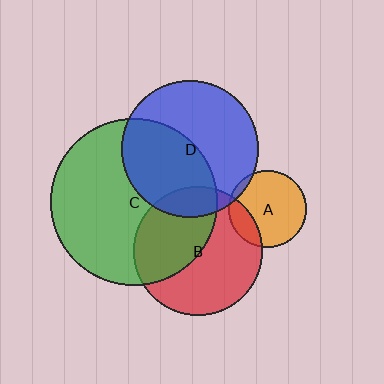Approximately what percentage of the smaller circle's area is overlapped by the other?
Approximately 45%.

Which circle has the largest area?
Circle C (green).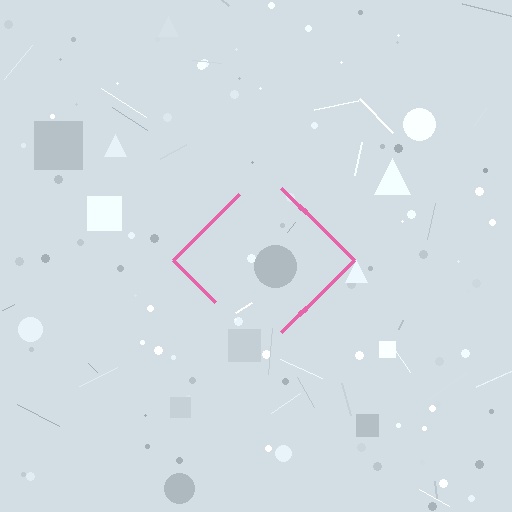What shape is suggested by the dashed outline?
The dashed outline suggests a diamond.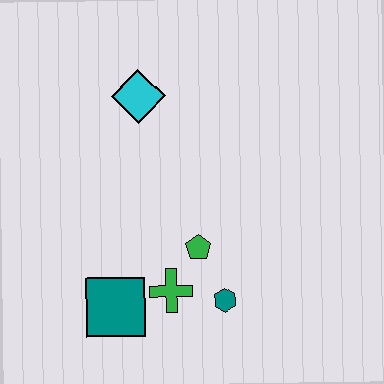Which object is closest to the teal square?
The green cross is closest to the teal square.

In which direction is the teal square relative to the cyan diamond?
The teal square is below the cyan diamond.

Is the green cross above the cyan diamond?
No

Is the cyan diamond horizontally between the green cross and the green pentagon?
No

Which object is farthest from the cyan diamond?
The teal hexagon is farthest from the cyan diamond.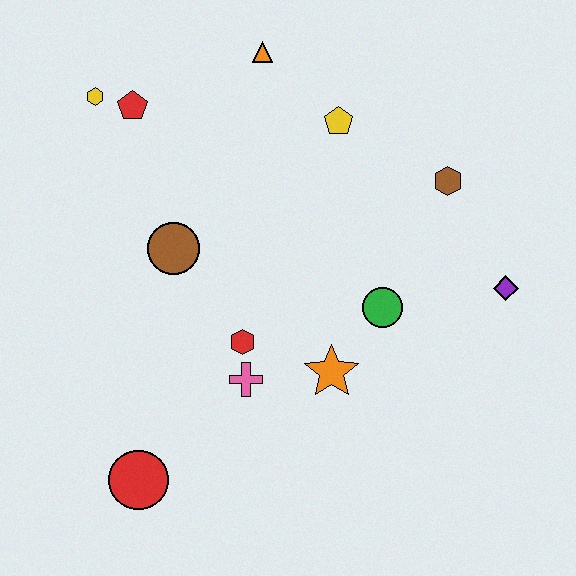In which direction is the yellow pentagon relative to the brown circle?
The yellow pentagon is to the right of the brown circle.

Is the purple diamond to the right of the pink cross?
Yes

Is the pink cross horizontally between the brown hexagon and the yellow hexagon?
Yes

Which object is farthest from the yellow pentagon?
The red circle is farthest from the yellow pentagon.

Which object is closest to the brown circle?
The red hexagon is closest to the brown circle.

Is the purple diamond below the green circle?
No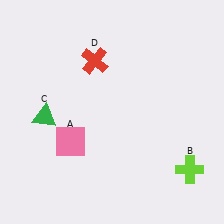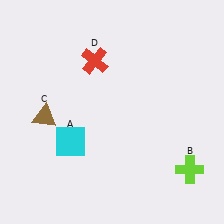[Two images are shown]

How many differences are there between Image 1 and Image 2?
There are 2 differences between the two images.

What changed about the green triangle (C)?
In Image 1, C is green. In Image 2, it changed to brown.